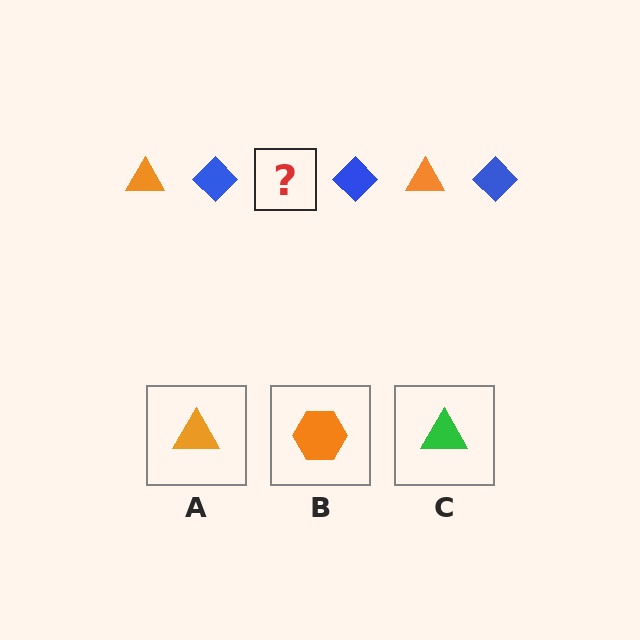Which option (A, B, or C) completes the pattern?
A.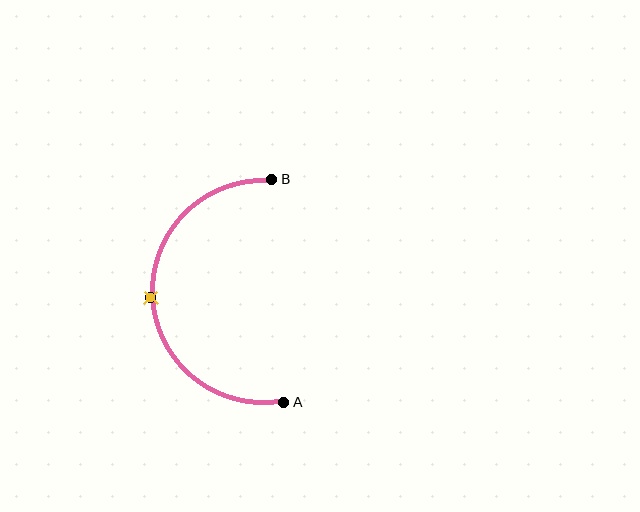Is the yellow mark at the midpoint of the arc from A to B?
Yes. The yellow mark lies on the arc at equal arc-length from both A and B — it is the arc midpoint.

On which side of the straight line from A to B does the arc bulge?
The arc bulges to the left of the straight line connecting A and B.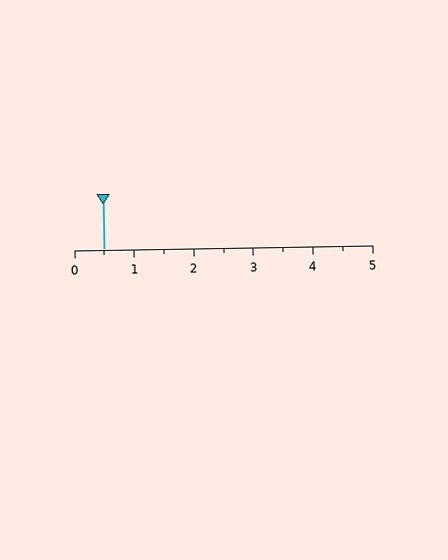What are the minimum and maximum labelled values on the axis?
The axis runs from 0 to 5.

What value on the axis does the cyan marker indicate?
The marker indicates approximately 0.5.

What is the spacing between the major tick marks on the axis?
The major ticks are spaced 1 apart.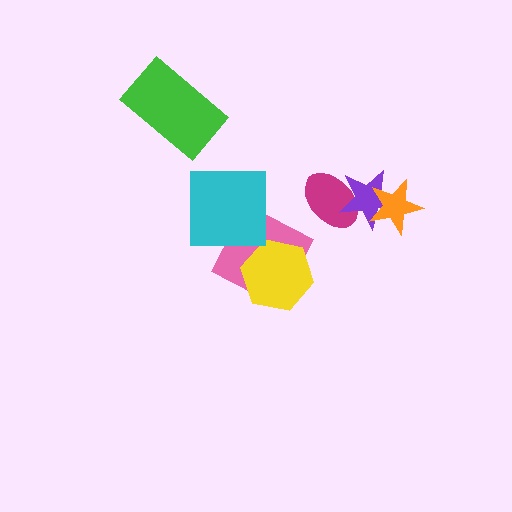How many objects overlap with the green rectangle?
0 objects overlap with the green rectangle.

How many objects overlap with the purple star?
2 objects overlap with the purple star.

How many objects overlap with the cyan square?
1 object overlaps with the cyan square.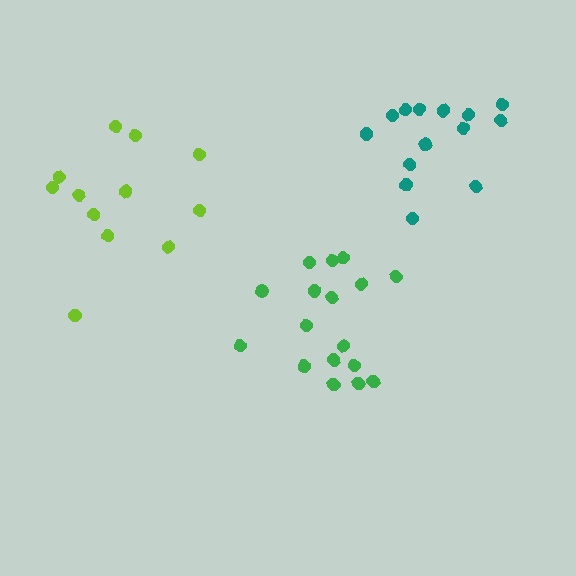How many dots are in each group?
Group 1: 14 dots, Group 2: 17 dots, Group 3: 12 dots (43 total).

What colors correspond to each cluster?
The clusters are colored: teal, green, lime.